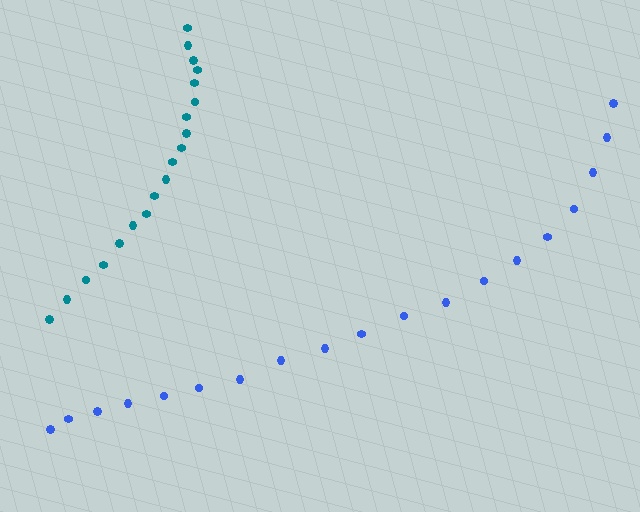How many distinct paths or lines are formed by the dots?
There are 2 distinct paths.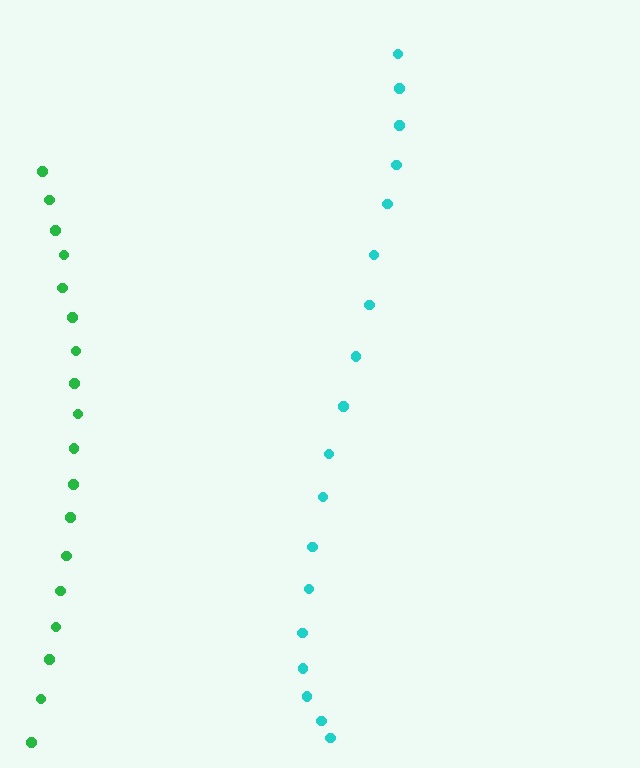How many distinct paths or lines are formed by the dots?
There are 2 distinct paths.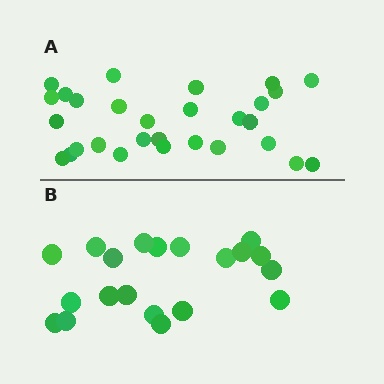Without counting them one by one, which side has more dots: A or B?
Region A (the top region) has more dots.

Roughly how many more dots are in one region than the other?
Region A has roughly 8 or so more dots than region B.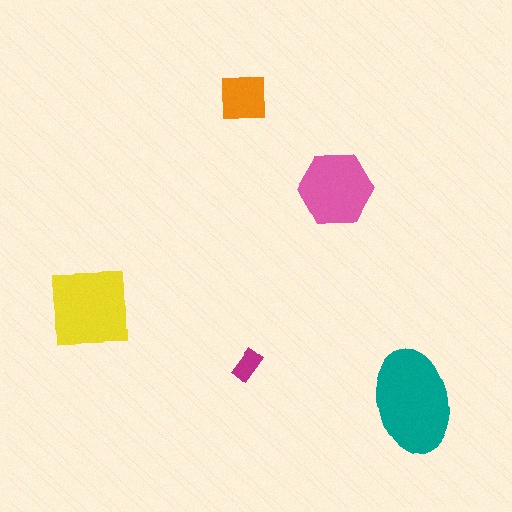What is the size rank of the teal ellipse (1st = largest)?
1st.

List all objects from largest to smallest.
The teal ellipse, the yellow square, the pink hexagon, the orange square, the magenta rectangle.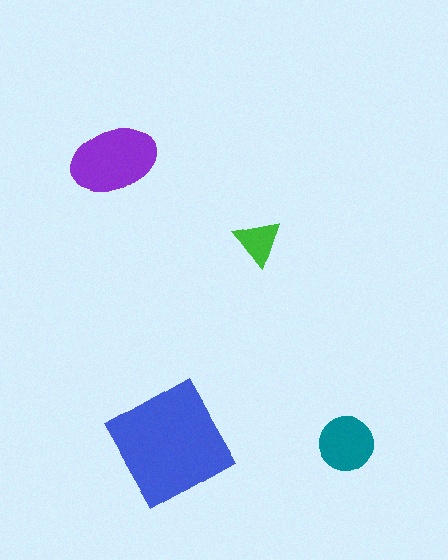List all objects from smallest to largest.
The green triangle, the teal circle, the purple ellipse, the blue square.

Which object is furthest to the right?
The teal circle is rightmost.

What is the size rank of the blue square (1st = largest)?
1st.